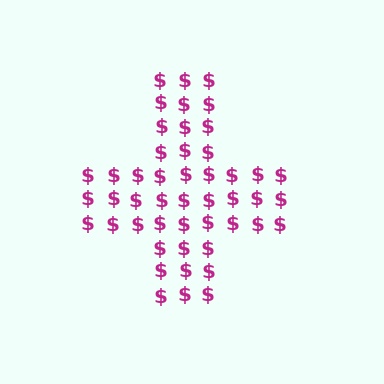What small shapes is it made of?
It is made of small dollar signs.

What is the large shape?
The large shape is a cross.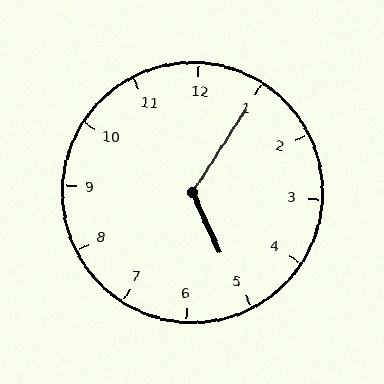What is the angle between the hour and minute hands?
Approximately 122 degrees.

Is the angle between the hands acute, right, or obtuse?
It is obtuse.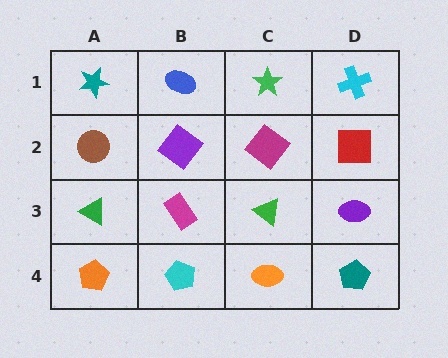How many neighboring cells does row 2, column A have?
3.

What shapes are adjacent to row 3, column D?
A red square (row 2, column D), a teal pentagon (row 4, column D), a green triangle (row 3, column C).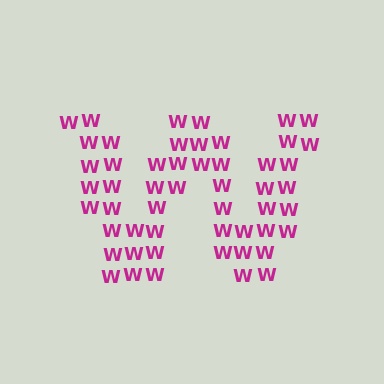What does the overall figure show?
The overall figure shows the letter W.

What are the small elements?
The small elements are letter W's.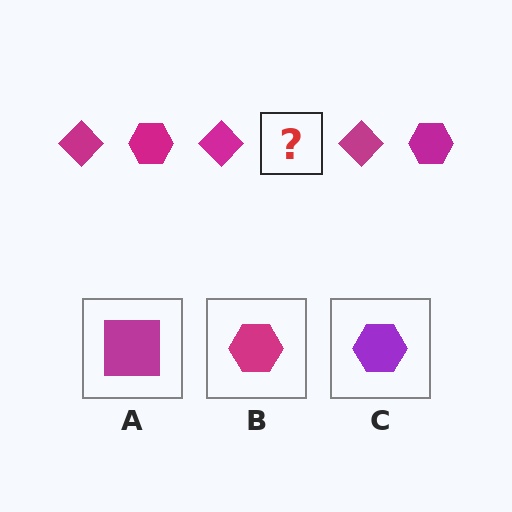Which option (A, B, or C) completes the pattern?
B.